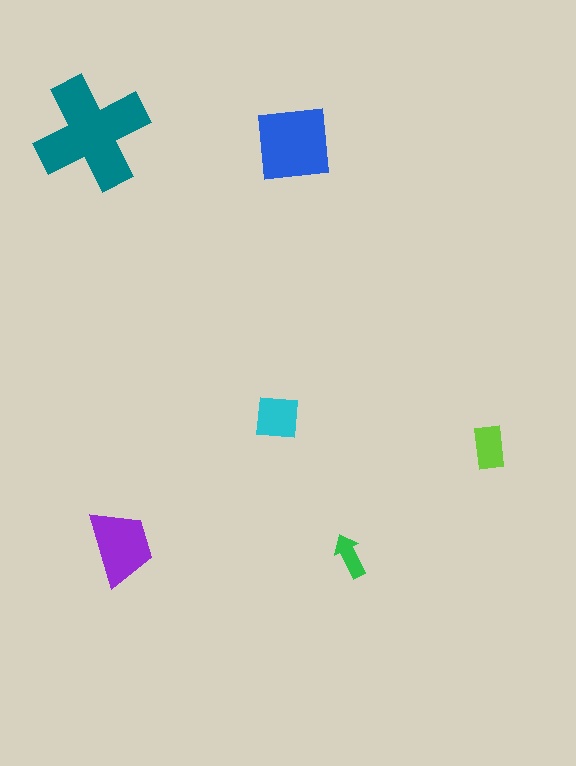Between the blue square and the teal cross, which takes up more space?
The teal cross.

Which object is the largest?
The teal cross.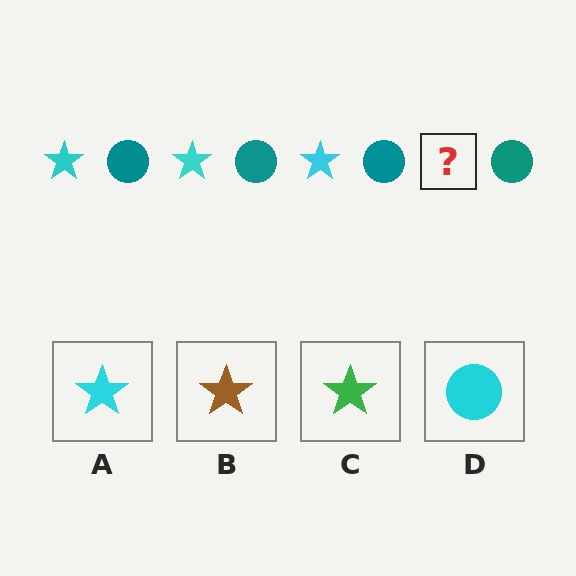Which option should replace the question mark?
Option A.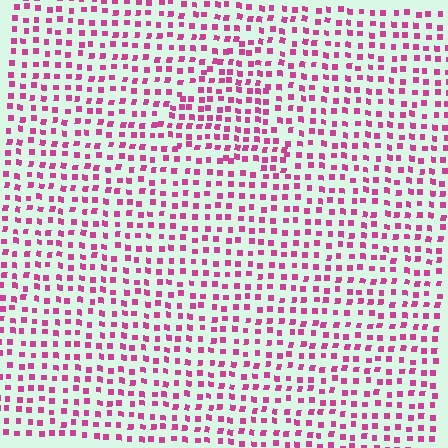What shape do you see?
I see a triangle.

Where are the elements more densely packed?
The elements are more densely packed inside the triangle boundary.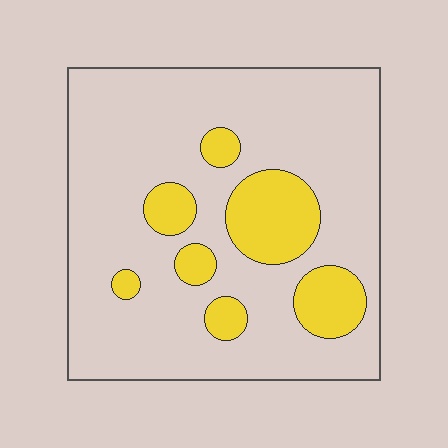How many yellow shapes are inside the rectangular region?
7.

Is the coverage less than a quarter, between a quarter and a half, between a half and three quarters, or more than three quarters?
Less than a quarter.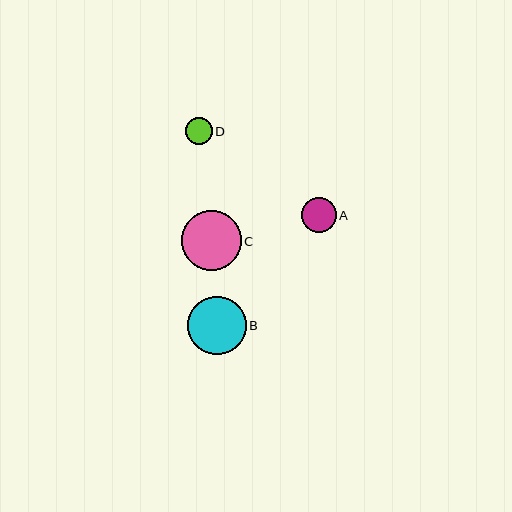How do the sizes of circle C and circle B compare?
Circle C and circle B are approximately the same size.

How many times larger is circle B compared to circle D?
Circle B is approximately 2.2 times the size of circle D.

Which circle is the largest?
Circle C is the largest with a size of approximately 60 pixels.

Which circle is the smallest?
Circle D is the smallest with a size of approximately 26 pixels.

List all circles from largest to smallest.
From largest to smallest: C, B, A, D.